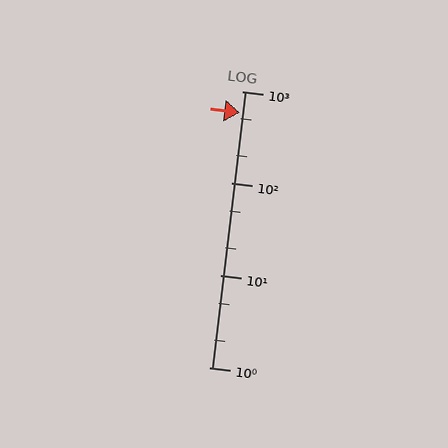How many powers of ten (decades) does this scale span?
The scale spans 3 decades, from 1 to 1000.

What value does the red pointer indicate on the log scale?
The pointer indicates approximately 580.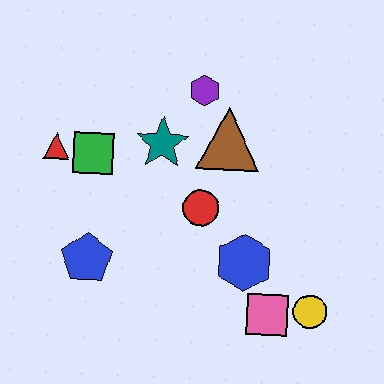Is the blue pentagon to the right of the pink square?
No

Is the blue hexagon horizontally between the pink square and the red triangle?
Yes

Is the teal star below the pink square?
No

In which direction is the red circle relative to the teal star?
The red circle is below the teal star.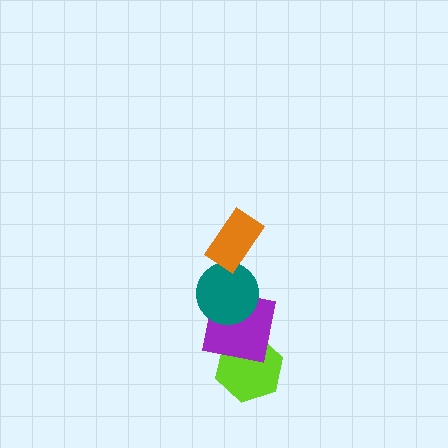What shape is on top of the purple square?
The teal circle is on top of the purple square.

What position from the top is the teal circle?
The teal circle is 2nd from the top.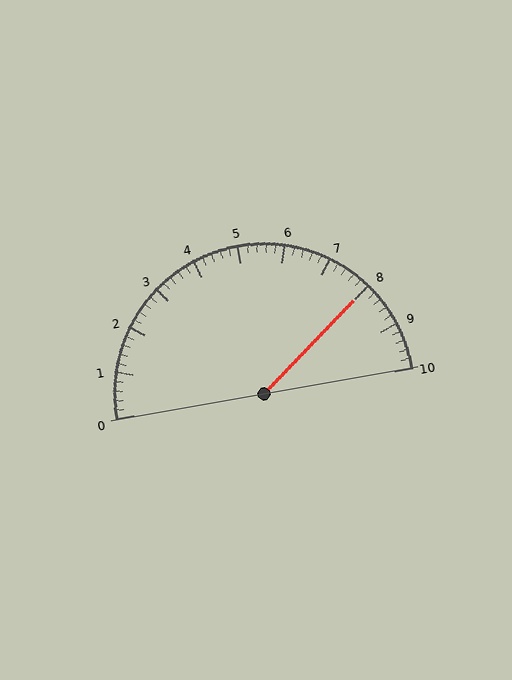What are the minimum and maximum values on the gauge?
The gauge ranges from 0 to 10.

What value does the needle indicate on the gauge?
The needle indicates approximately 8.0.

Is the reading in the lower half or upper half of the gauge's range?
The reading is in the upper half of the range (0 to 10).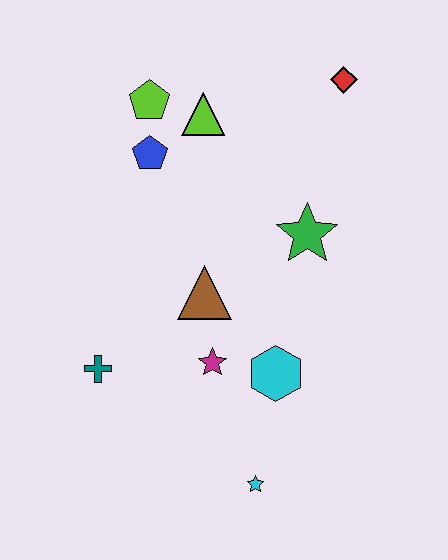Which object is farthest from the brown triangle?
The red diamond is farthest from the brown triangle.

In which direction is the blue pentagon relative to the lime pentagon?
The blue pentagon is below the lime pentagon.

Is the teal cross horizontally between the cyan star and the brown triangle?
No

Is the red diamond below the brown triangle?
No